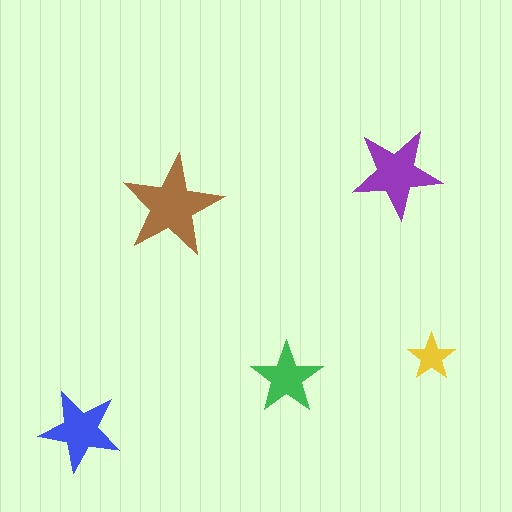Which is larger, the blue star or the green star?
The blue one.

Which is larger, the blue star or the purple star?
The purple one.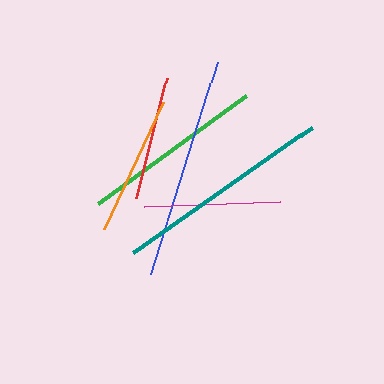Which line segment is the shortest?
The red line is the shortest at approximately 123 pixels.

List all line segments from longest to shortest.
From longest to shortest: blue, teal, green, orange, magenta, red.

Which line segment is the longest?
The blue line is the longest at approximately 222 pixels.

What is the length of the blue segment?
The blue segment is approximately 222 pixels long.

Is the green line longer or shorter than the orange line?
The green line is longer than the orange line.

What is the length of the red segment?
The red segment is approximately 123 pixels long.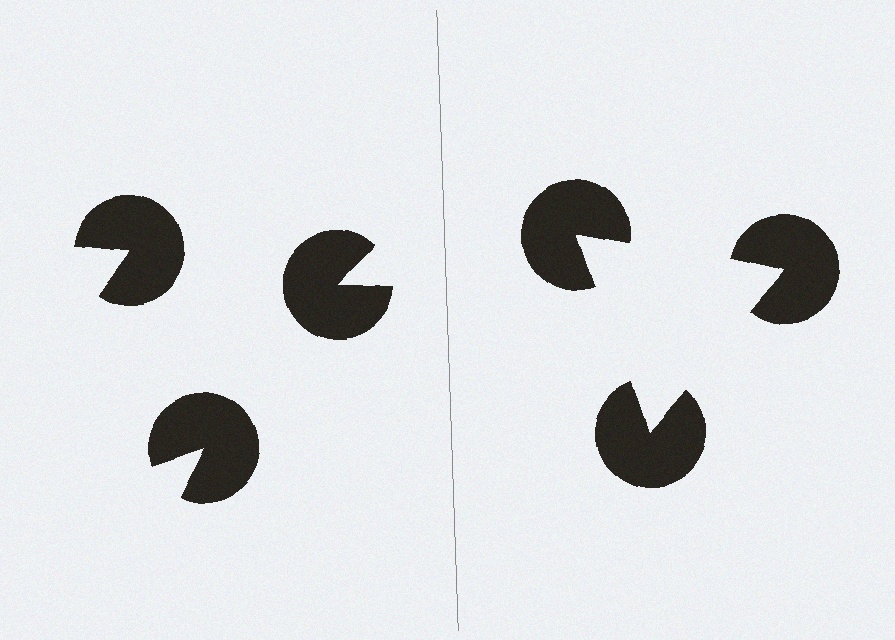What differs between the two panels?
The pac-man discs are positioned identically on both sides; only the wedge orientations differ. On the right they align to a triangle; on the left they are misaligned.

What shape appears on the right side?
An illusory triangle.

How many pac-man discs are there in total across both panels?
6 — 3 on each side.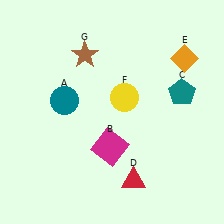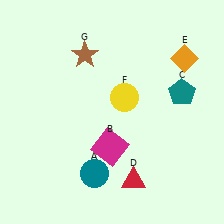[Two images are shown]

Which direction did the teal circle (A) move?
The teal circle (A) moved down.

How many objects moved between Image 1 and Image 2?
1 object moved between the two images.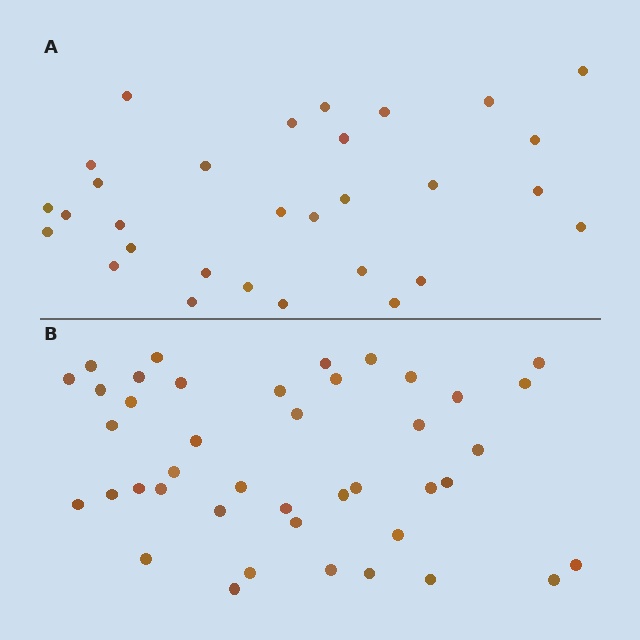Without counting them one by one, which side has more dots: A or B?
Region B (the bottom region) has more dots.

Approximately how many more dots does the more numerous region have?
Region B has roughly 12 or so more dots than region A.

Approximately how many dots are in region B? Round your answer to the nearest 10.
About 40 dots. (The exact count is 42, which rounds to 40.)